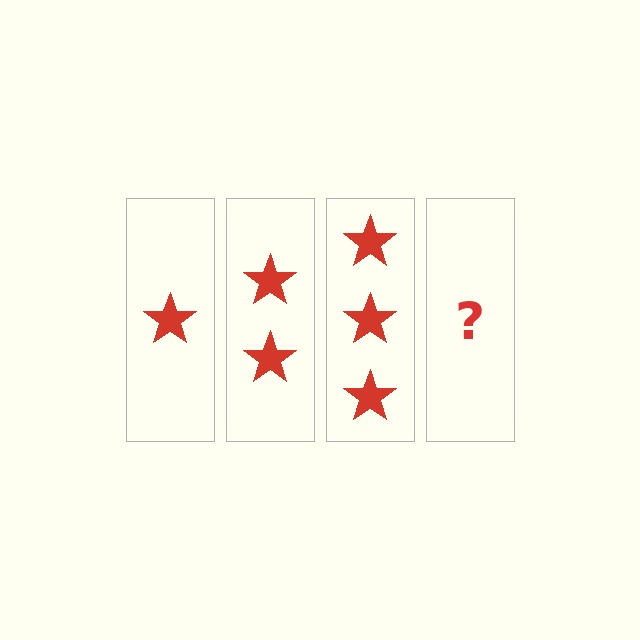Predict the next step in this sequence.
The next step is 4 stars.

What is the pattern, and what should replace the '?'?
The pattern is that each step adds one more star. The '?' should be 4 stars.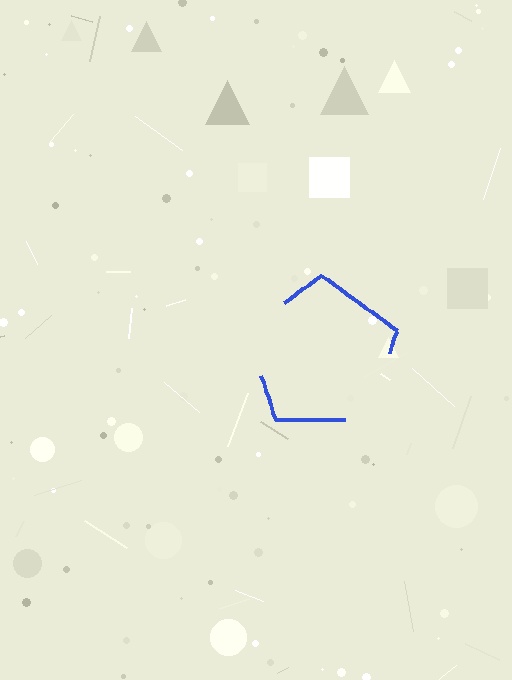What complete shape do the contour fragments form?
The contour fragments form a pentagon.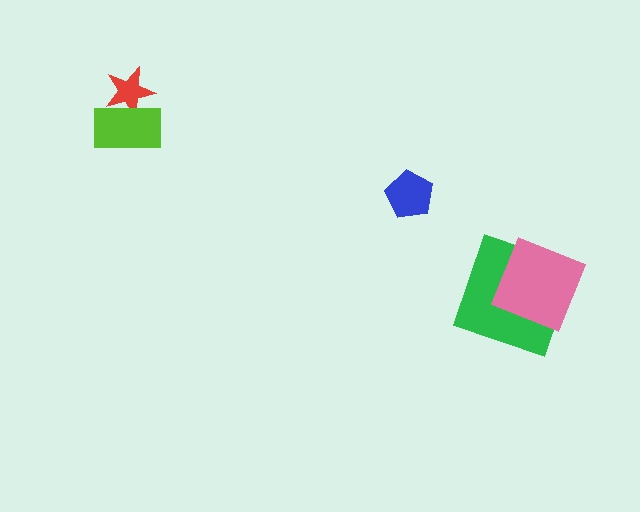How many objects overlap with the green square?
1 object overlaps with the green square.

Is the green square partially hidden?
Yes, it is partially covered by another shape.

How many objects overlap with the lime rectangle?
1 object overlaps with the lime rectangle.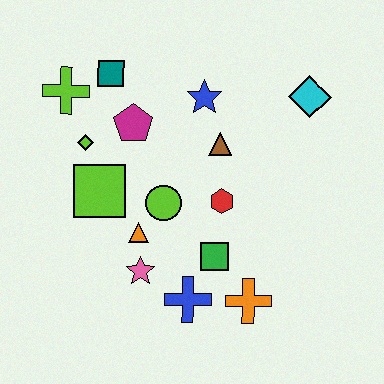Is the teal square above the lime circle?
Yes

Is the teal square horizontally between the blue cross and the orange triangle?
No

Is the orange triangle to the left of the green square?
Yes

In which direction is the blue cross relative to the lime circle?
The blue cross is below the lime circle.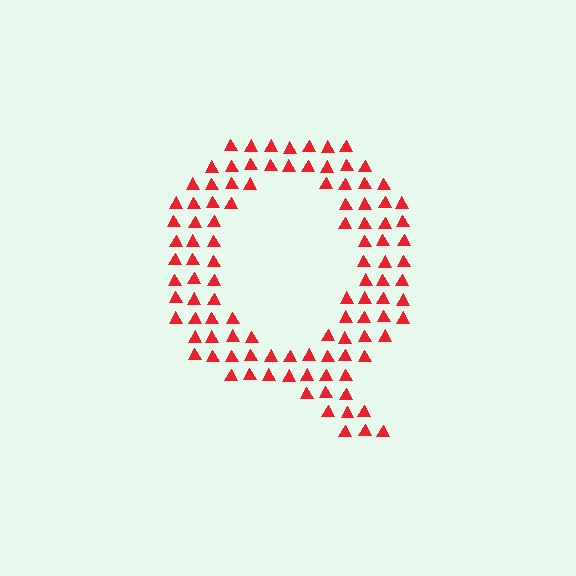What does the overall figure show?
The overall figure shows the letter Q.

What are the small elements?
The small elements are triangles.